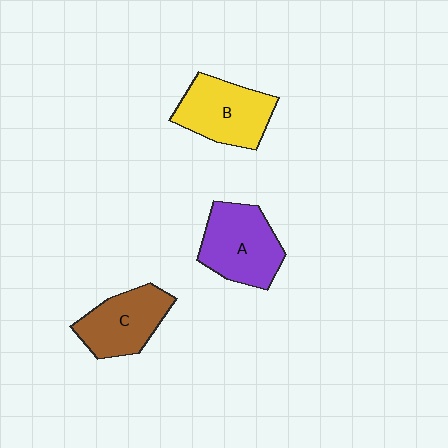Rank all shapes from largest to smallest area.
From largest to smallest: A (purple), B (yellow), C (brown).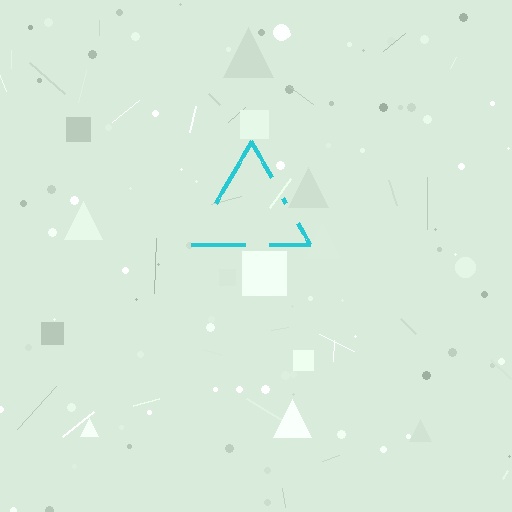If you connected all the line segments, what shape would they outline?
They would outline a triangle.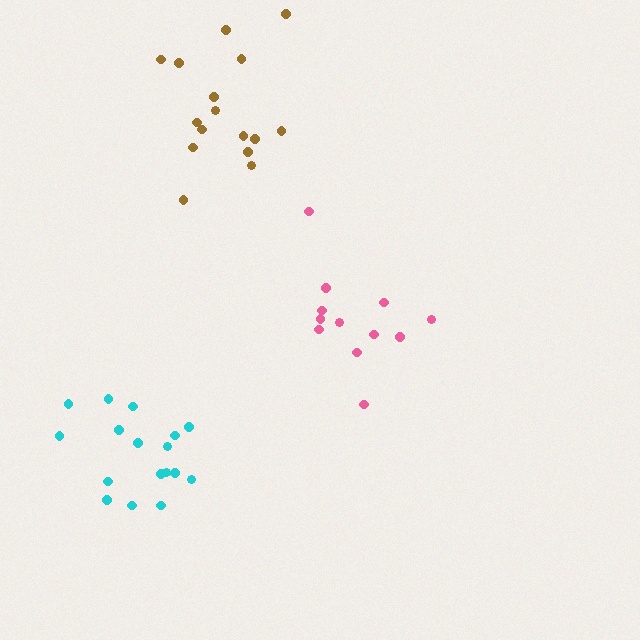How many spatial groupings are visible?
There are 3 spatial groupings.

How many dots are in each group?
Group 1: 16 dots, Group 2: 17 dots, Group 3: 12 dots (45 total).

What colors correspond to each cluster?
The clusters are colored: brown, cyan, pink.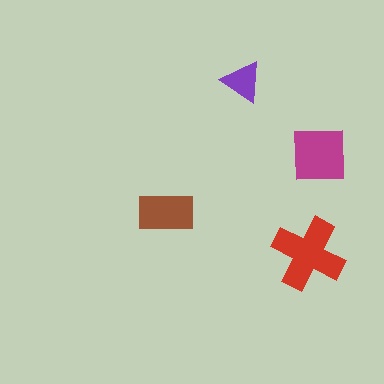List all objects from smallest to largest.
The purple triangle, the brown rectangle, the magenta square, the red cross.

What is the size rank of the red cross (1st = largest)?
1st.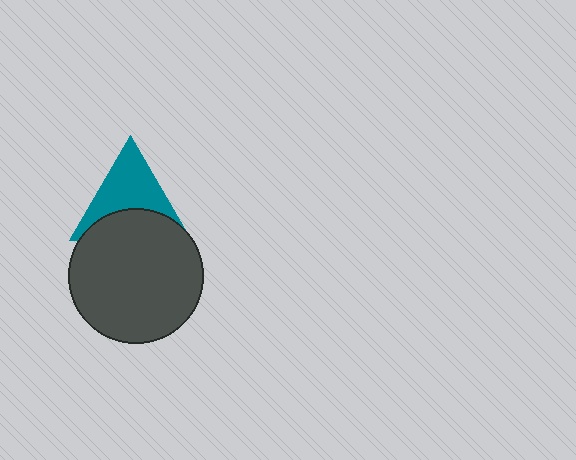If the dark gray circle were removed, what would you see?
You would see the complete teal triangle.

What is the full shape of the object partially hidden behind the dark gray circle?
The partially hidden object is a teal triangle.